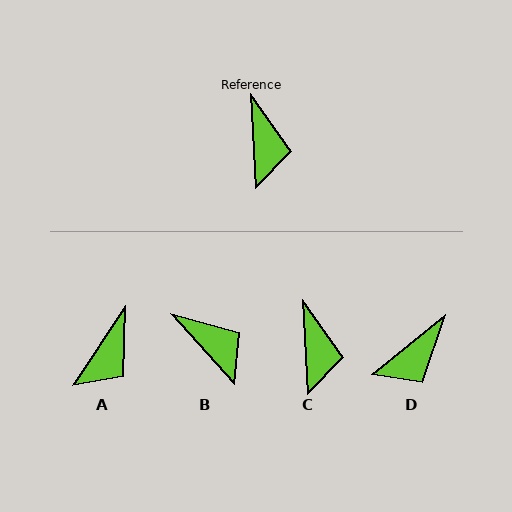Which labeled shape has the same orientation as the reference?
C.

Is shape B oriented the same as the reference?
No, it is off by about 39 degrees.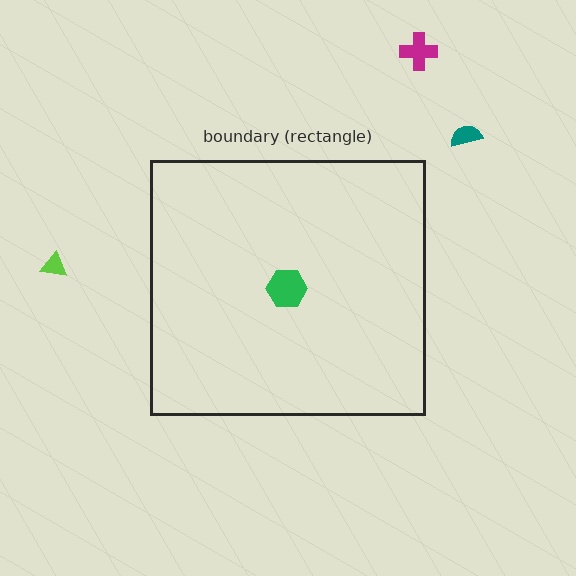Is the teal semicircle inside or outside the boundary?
Outside.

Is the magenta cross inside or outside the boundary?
Outside.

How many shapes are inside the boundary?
1 inside, 3 outside.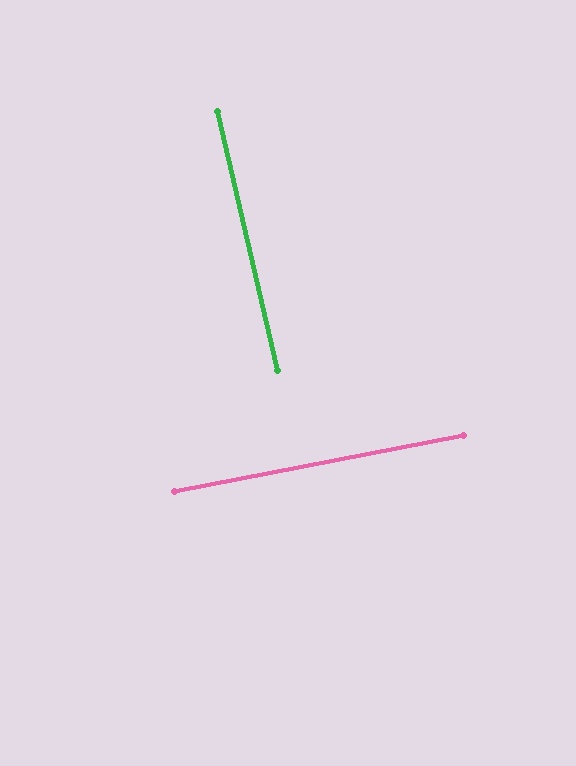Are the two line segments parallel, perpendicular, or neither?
Perpendicular — they meet at approximately 88°.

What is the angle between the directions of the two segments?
Approximately 88 degrees.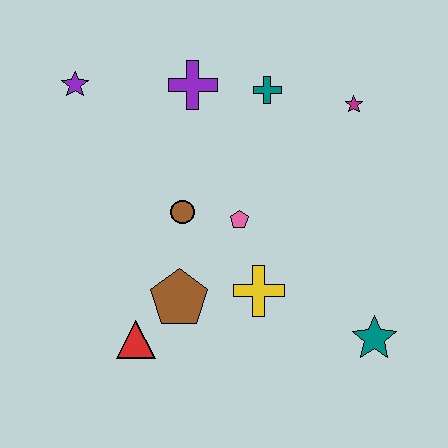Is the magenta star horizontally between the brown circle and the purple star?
No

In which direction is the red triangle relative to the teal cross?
The red triangle is below the teal cross.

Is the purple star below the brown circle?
No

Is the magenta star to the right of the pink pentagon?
Yes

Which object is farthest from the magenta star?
The red triangle is farthest from the magenta star.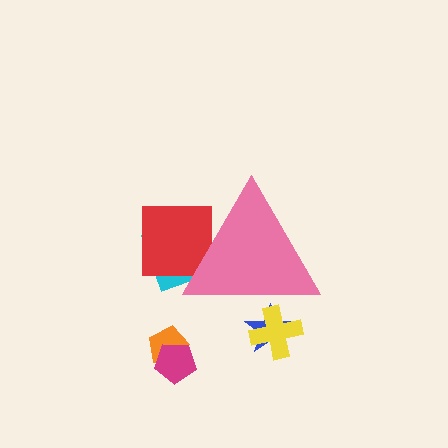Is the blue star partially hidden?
Yes, the blue star is partially hidden behind the pink triangle.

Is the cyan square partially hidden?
Yes, the cyan square is partially hidden behind the pink triangle.